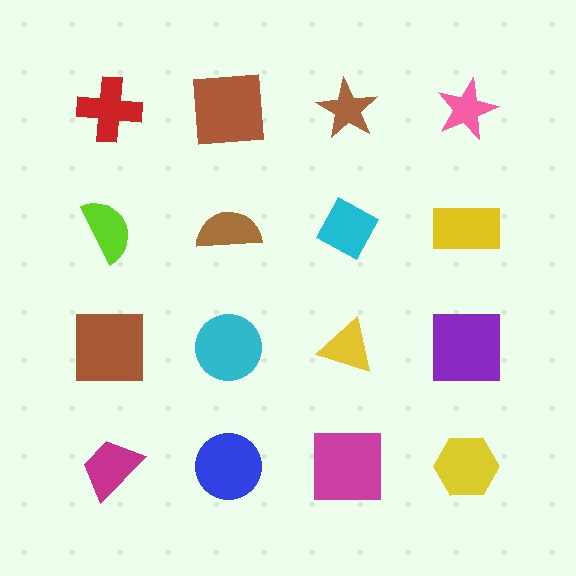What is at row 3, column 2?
A cyan circle.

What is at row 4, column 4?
A yellow hexagon.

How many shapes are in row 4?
4 shapes.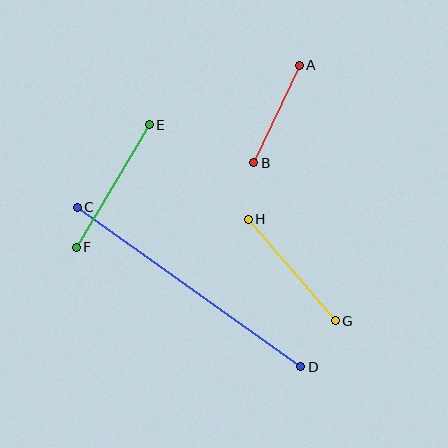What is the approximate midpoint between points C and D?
The midpoint is at approximately (189, 287) pixels.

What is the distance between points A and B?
The distance is approximately 108 pixels.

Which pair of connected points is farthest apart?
Points C and D are farthest apart.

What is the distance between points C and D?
The distance is approximately 275 pixels.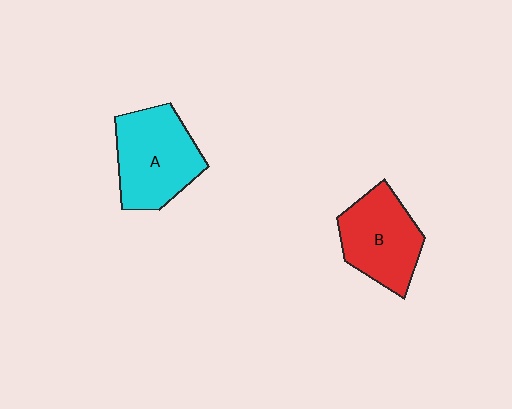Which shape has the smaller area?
Shape B (red).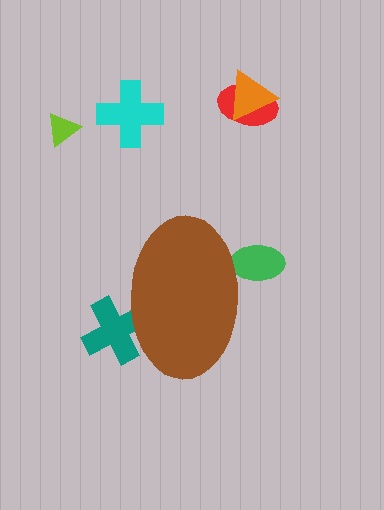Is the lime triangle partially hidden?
No, the lime triangle is fully visible.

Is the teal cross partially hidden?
Yes, the teal cross is partially hidden behind the brown ellipse.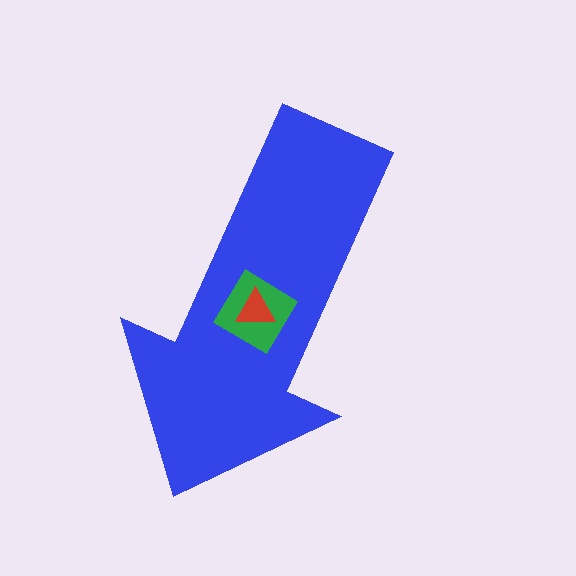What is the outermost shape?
The blue arrow.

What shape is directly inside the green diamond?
The red triangle.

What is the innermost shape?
The red triangle.